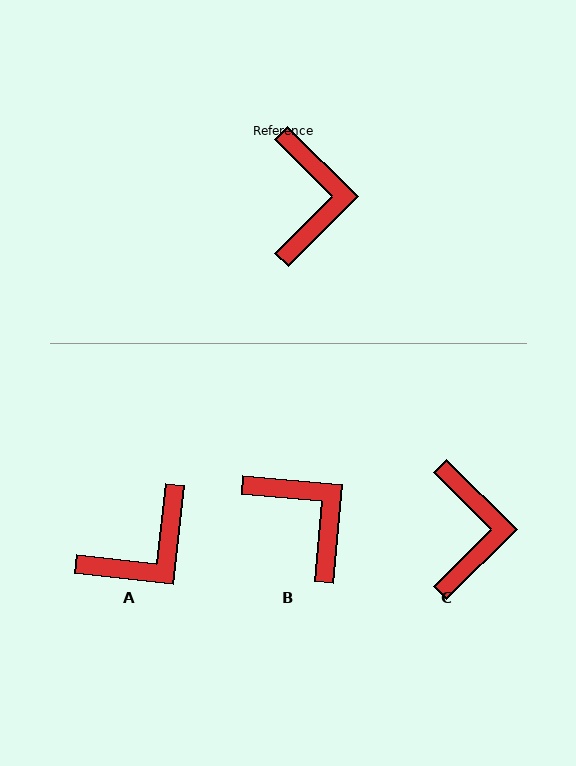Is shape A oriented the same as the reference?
No, it is off by about 51 degrees.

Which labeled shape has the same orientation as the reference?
C.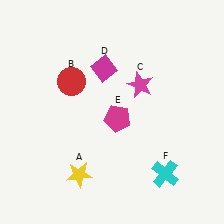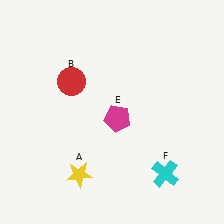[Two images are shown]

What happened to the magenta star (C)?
The magenta star (C) was removed in Image 2. It was in the top-right area of Image 1.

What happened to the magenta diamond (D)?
The magenta diamond (D) was removed in Image 2. It was in the top-left area of Image 1.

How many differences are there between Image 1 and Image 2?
There are 2 differences between the two images.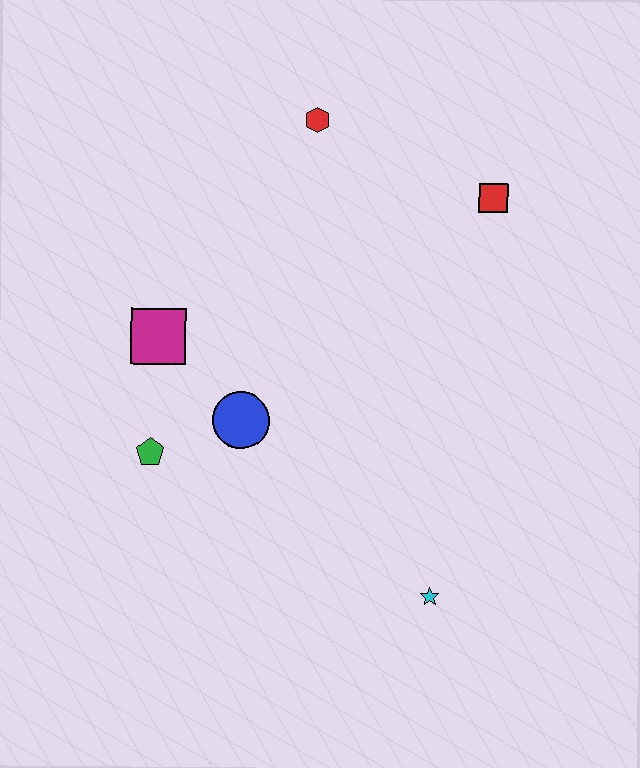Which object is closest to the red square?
The red hexagon is closest to the red square.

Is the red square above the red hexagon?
No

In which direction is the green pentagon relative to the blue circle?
The green pentagon is to the left of the blue circle.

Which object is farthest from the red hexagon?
The cyan star is farthest from the red hexagon.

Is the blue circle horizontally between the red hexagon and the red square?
No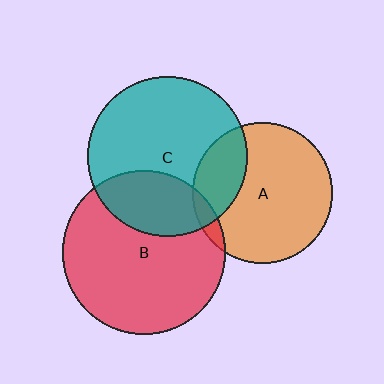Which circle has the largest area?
Circle B (red).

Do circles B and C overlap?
Yes.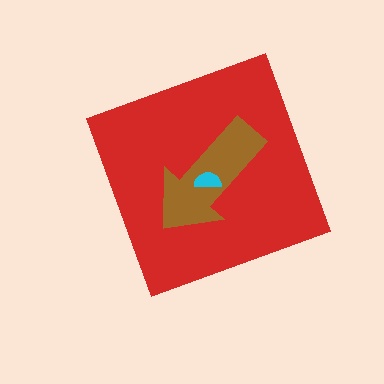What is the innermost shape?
The cyan semicircle.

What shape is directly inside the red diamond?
The brown arrow.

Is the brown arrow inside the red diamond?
Yes.